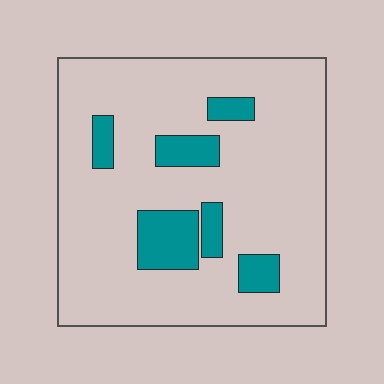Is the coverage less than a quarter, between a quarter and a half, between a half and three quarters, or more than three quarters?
Less than a quarter.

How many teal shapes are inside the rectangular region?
6.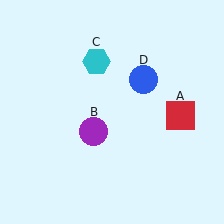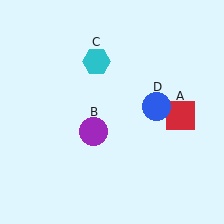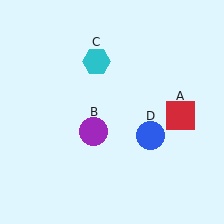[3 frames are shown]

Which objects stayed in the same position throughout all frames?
Red square (object A) and purple circle (object B) and cyan hexagon (object C) remained stationary.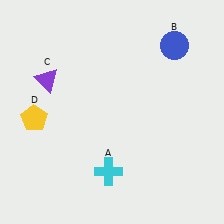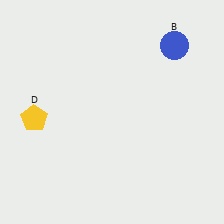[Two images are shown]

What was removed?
The cyan cross (A), the purple triangle (C) were removed in Image 2.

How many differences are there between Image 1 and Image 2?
There are 2 differences between the two images.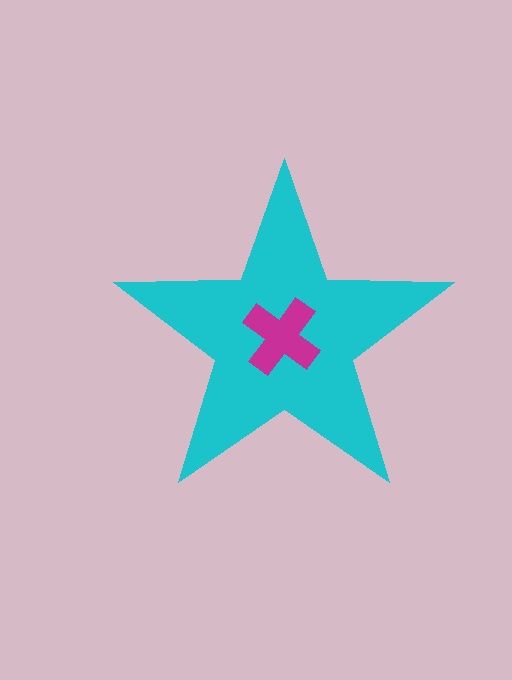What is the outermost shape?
The cyan star.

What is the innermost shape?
The magenta cross.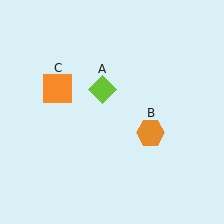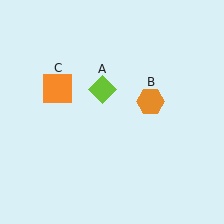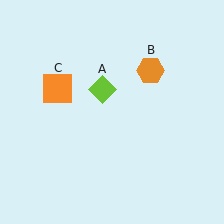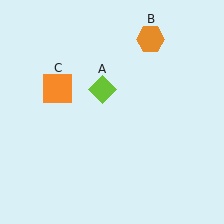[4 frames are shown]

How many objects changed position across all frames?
1 object changed position: orange hexagon (object B).